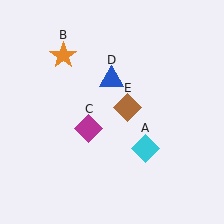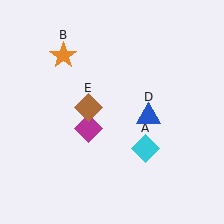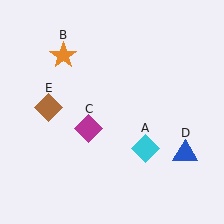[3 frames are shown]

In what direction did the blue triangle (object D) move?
The blue triangle (object D) moved down and to the right.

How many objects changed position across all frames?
2 objects changed position: blue triangle (object D), brown diamond (object E).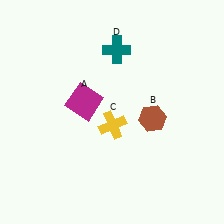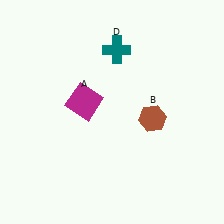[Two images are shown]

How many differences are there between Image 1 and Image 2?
There is 1 difference between the two images.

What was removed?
The yellow cross (C) was removed in Image 2.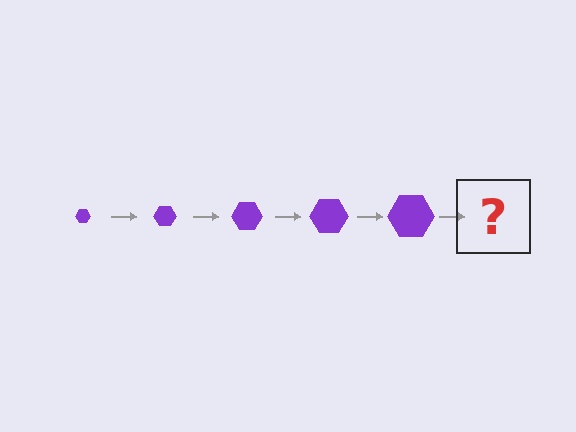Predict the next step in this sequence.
The next step is a purple hexagon, larger than the previous one.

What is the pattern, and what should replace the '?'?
The pattern is that the hexagon gets progressively larger each step. The '?' should be a purple hexagon, larger than the previous one.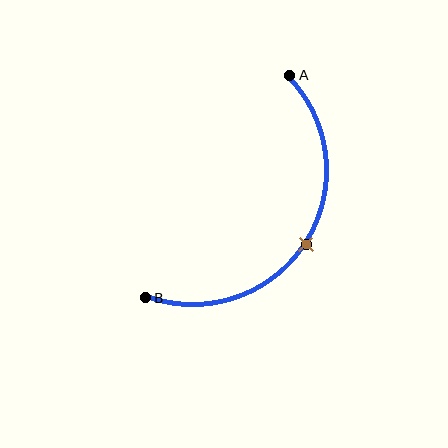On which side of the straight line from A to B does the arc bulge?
The arc bulges to the right of the straight line connecting A and B.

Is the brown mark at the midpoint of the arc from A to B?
Yes. The brown mark lies on the arc at equal arc-length from both A and B — it is the arc midpoint.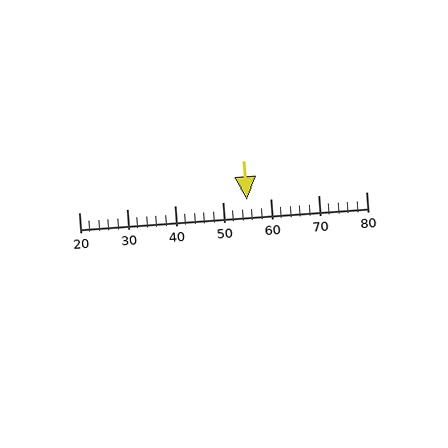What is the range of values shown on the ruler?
The ruler shows values from 20 to 80.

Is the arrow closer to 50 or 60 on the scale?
The arrow is closer to 60.